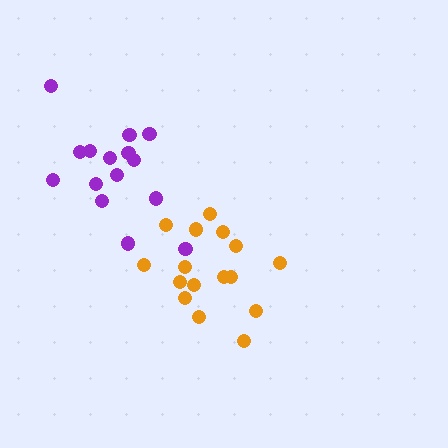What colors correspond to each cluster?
The clusters are colored: orange, purple.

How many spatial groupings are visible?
There are 2 spatial groupings.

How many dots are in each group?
Group 1: 16 dots, Group 2: 15 dots (31 total).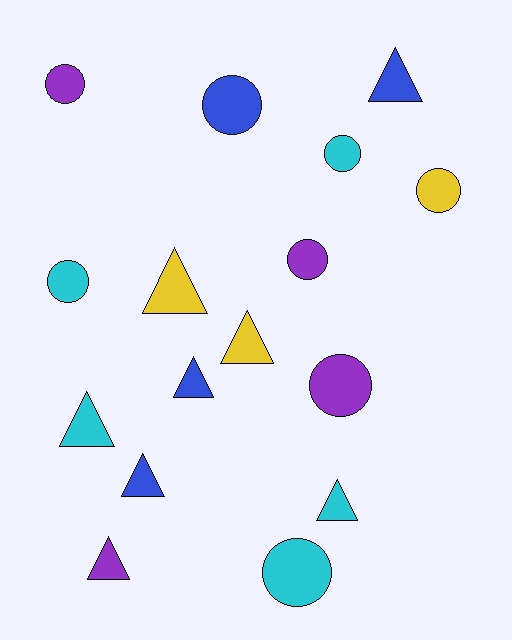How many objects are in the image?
There are 16 objects.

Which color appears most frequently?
Cyan, with 5 objects.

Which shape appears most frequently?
Triangle, with 8 objects.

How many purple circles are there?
There are 3 purple circles.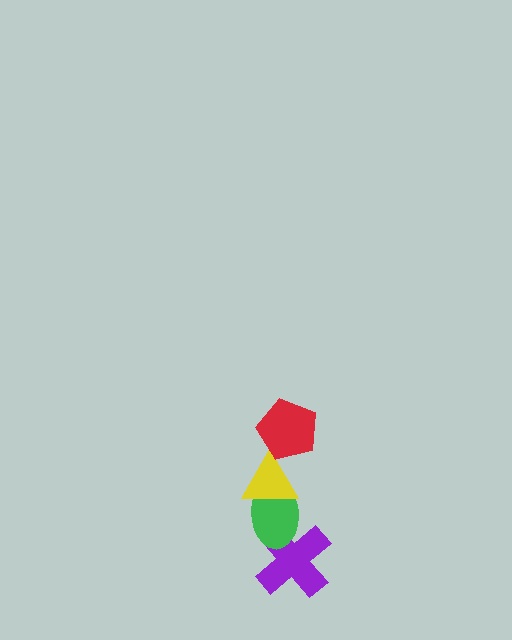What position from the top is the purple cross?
The purple cross is 4th from the top.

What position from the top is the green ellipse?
The green ellipse is 3rd from the top.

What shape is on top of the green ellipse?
The yellow triangle is on top of the green ellipse.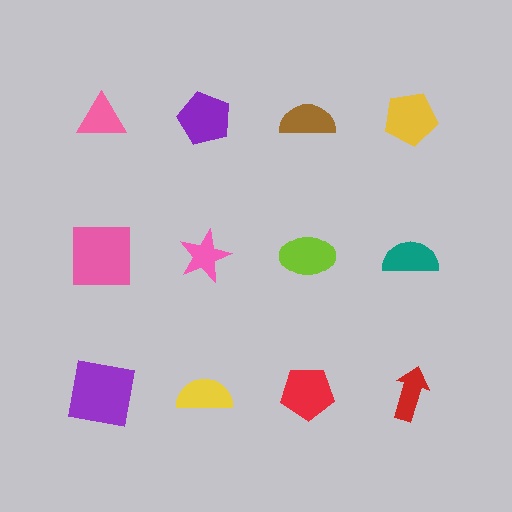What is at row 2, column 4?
A teal semicircle.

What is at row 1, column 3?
A brown semicircle.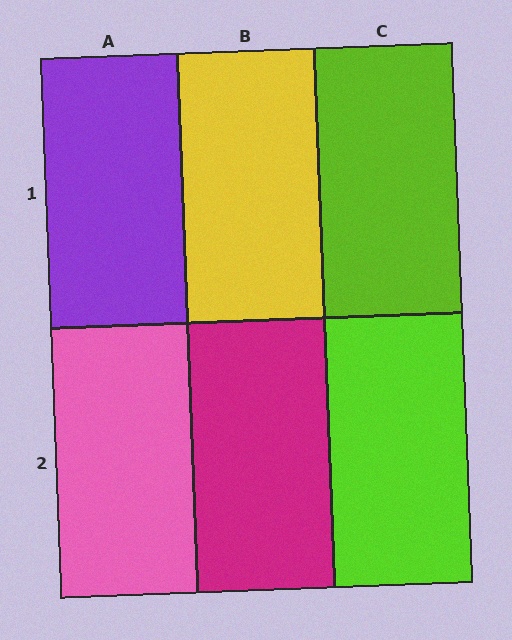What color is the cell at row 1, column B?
Yellow.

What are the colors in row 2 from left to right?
Pink, magenta, lime.